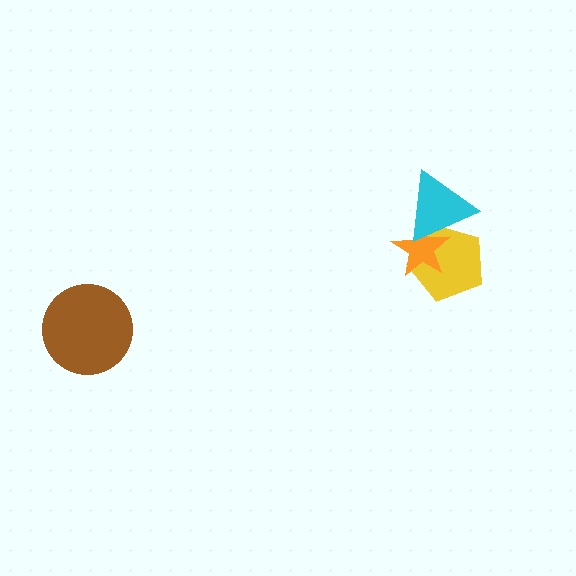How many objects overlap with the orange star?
2 objects overlap with the orange star.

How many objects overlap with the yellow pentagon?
2 objects overlap with the yellow pentagon.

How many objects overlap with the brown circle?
0 objects overlap with the brown circle.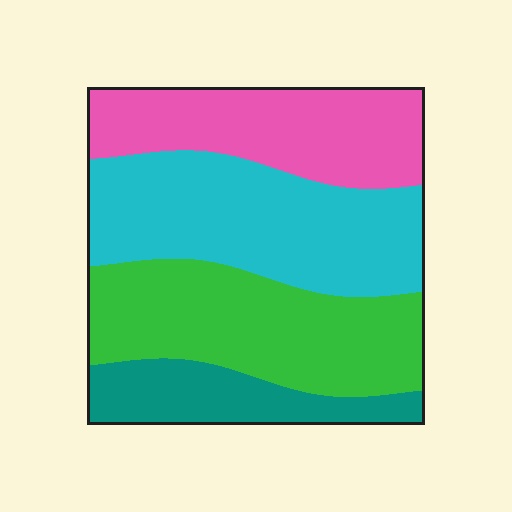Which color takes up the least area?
Teal, at roughly 15%.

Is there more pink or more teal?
Pink.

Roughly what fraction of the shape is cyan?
Cyan takes up between a quarter and a half of the shape.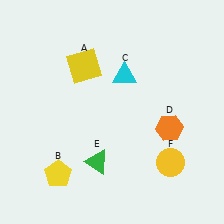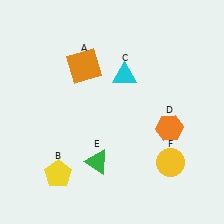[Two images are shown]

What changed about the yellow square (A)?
In Image 1, A is yellow. In Image 2, it changed to orange.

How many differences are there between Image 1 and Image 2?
There is 1 difference between the two images.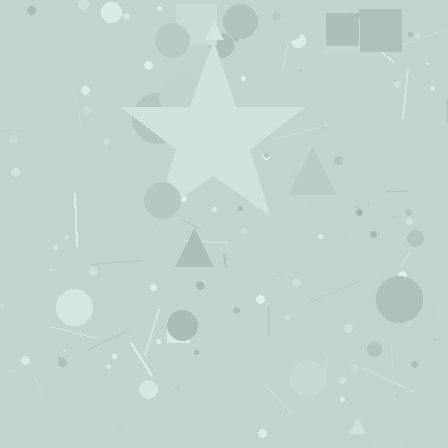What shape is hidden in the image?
A star is hidden in the image.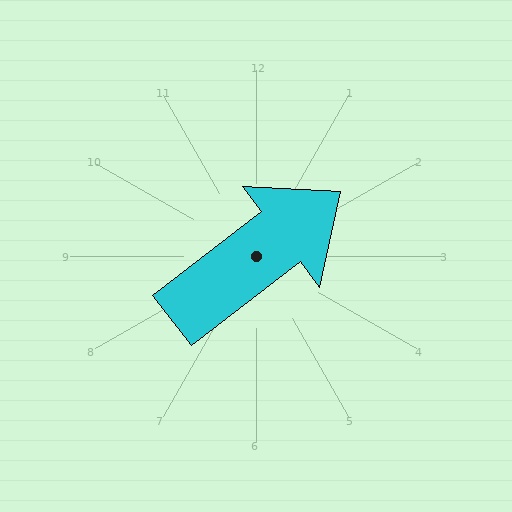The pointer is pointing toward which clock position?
Roughly 2 o'clock.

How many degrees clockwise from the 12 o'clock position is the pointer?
Approximately 53 degrees.